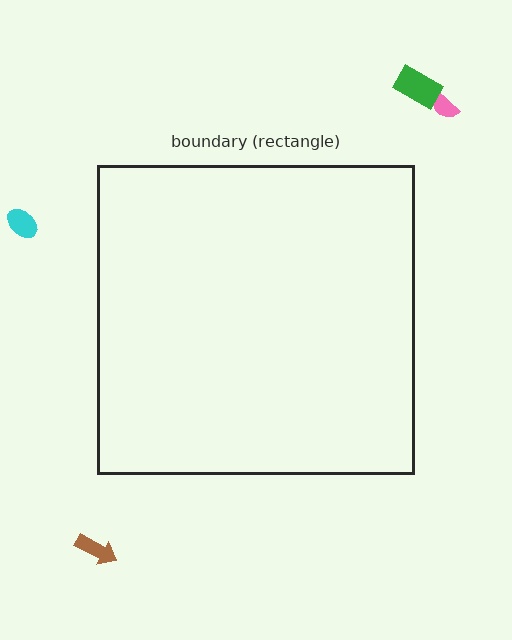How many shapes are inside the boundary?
0 inside, 4 outside.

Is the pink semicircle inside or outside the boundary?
Outside.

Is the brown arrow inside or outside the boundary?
Outside.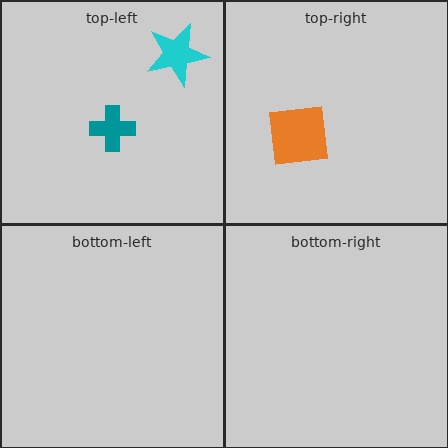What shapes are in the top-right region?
The orange square.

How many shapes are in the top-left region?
2.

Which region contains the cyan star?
The top-left region.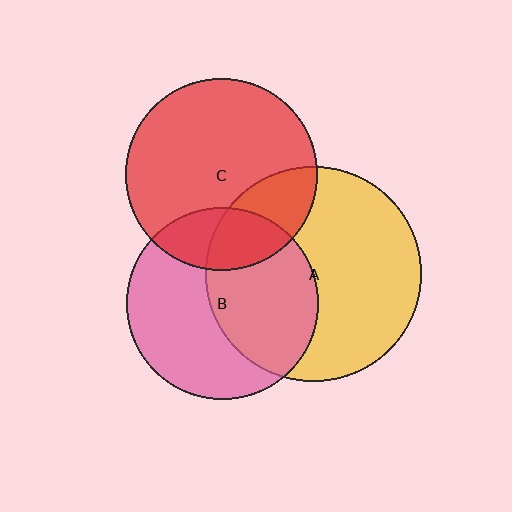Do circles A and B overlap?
Yes.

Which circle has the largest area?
Circle A (yellow).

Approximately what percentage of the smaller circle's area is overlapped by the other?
Approximately 50%.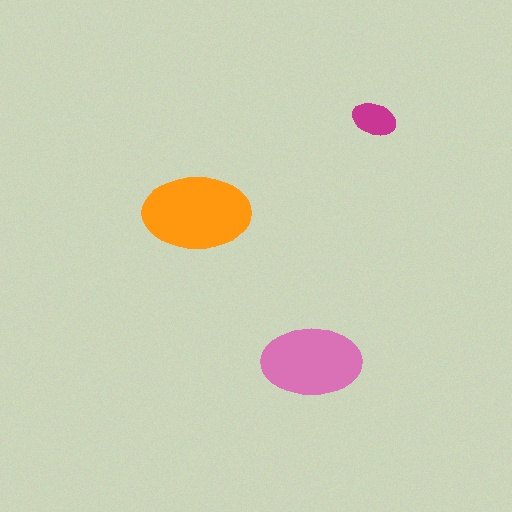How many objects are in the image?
There are 3 objects in the image.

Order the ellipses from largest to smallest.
the orange one, the pink one, the magenta one.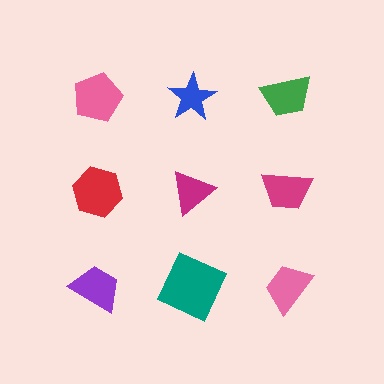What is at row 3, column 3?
A pink trapezoid.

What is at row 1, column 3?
A green trapezoid.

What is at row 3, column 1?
A purple trapezoid.